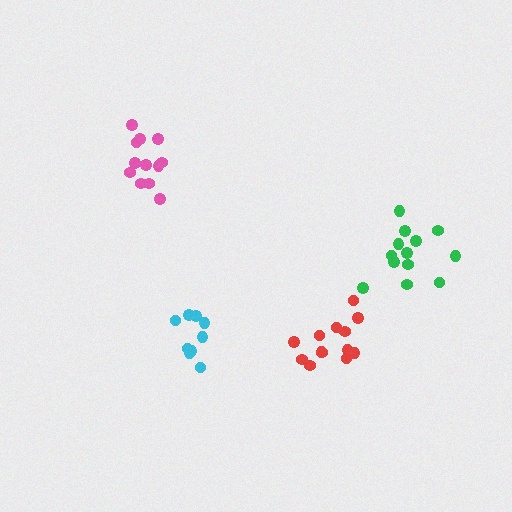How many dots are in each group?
Group 1: 9 dots, Group 2: 13 dots, Group 3: 13 dots, Group 4: 12 dots (47 total).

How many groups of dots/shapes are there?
There are 4 groups.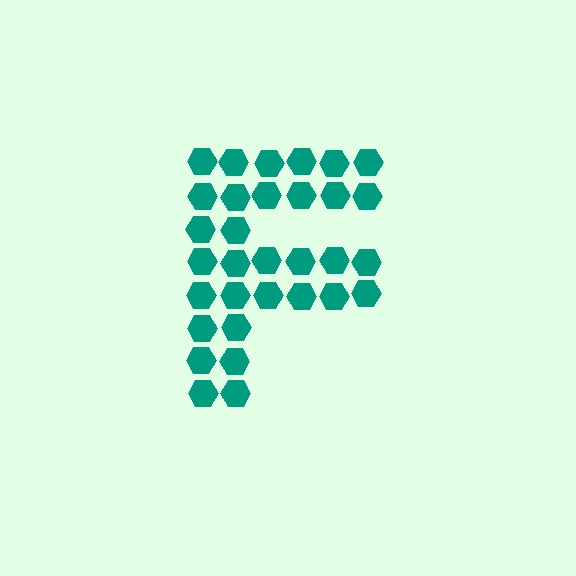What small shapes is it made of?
It is made of small hexagons.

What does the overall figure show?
The overall figure shows the letter F.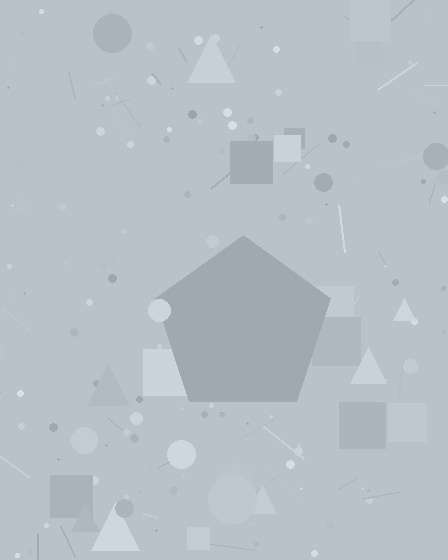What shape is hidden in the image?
A pentagon is hidden in the image.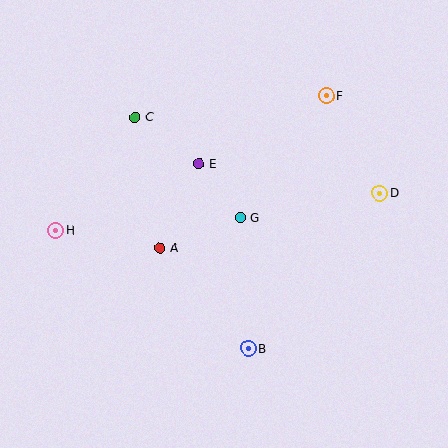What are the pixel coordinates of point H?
Point H is at (56, 230).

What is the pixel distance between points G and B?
The distance between G and B is 131 pixels.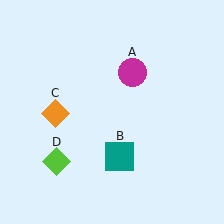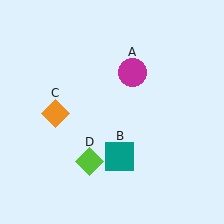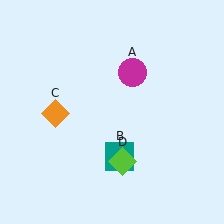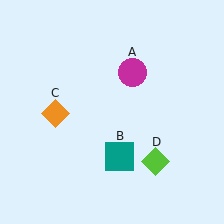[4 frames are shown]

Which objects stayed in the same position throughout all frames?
Magenta circle (object A) and teal square (object B) and orange diamond (object C) remained stationary.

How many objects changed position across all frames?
1 object changed position: lime diamond (object D).